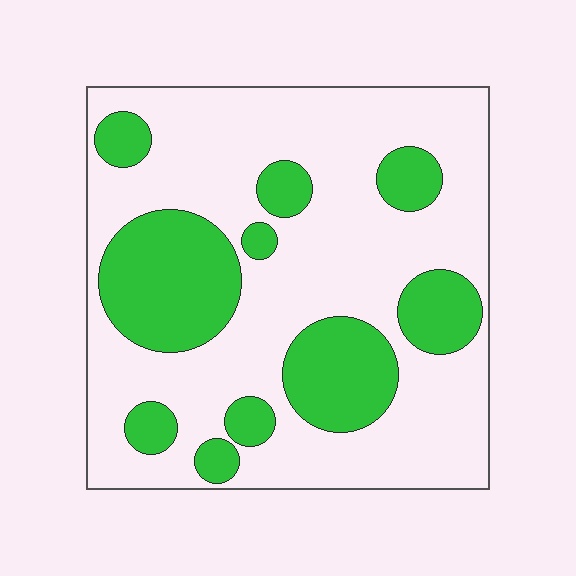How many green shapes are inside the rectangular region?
10.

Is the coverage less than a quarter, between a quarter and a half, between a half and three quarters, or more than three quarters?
Between a quarter and a half.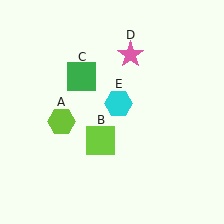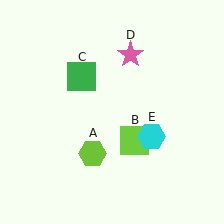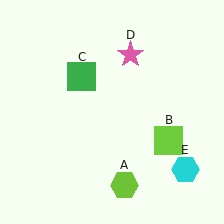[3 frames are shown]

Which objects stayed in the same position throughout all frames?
Green square (object C) and pink star (object D) remained stationary.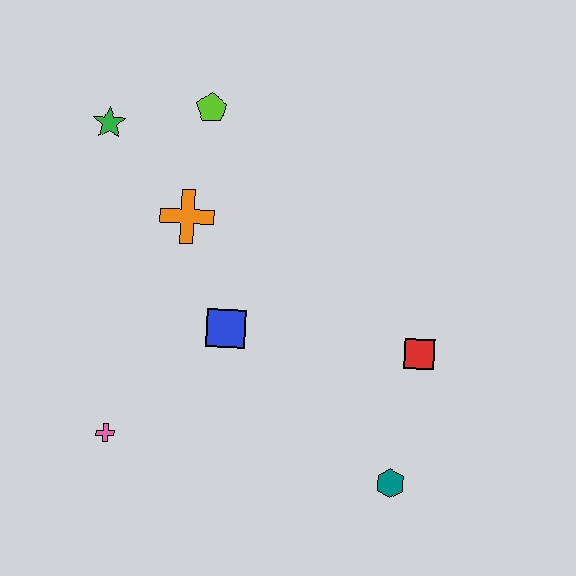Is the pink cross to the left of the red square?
Yes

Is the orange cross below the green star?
Yes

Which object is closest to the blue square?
The orange cross is closest to the blue square.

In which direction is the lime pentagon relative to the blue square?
The lime pentagon is above the blue square.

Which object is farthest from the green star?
The teal hexagon is farthest from the green star.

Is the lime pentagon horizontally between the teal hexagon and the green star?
Yes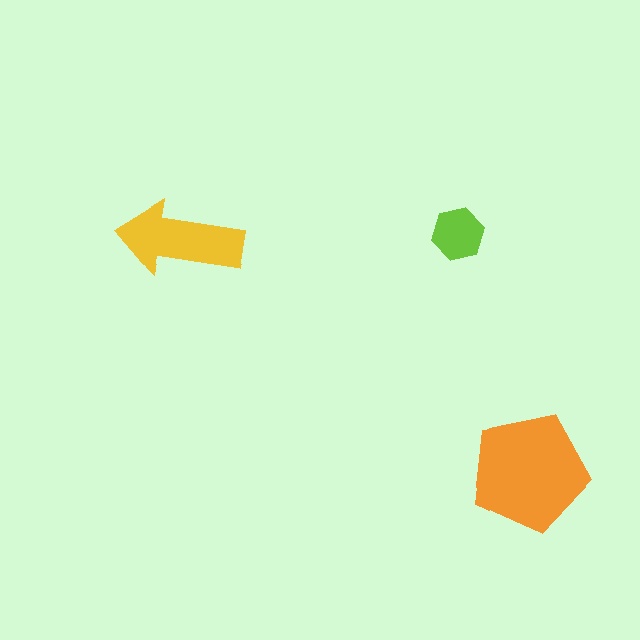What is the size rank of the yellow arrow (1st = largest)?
2nd.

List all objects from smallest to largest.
The lime hexagon, the yellow arrow, the orange pentagon.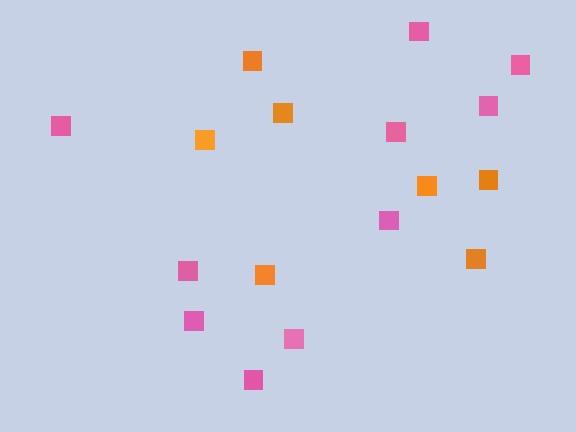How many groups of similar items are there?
There are 2 groups: one group of pink squares (10) and one group of orange squares (7).